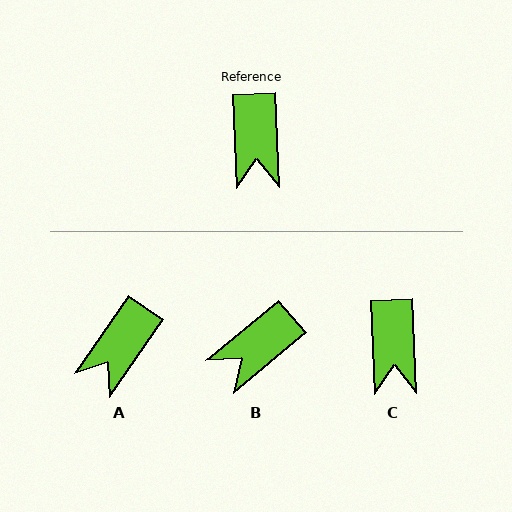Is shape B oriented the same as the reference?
No, it is off by about 53 degrees.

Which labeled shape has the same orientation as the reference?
C.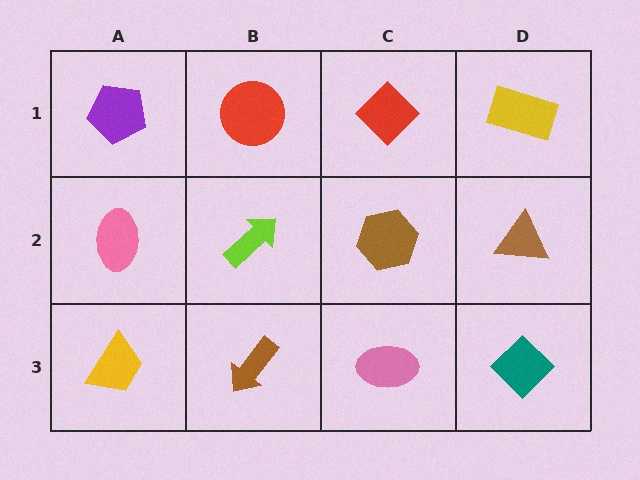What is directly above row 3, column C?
A brown hexagon.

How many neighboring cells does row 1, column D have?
2.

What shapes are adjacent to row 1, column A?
A pink ellipse (row 2, column A), a red circle (row 1, column B).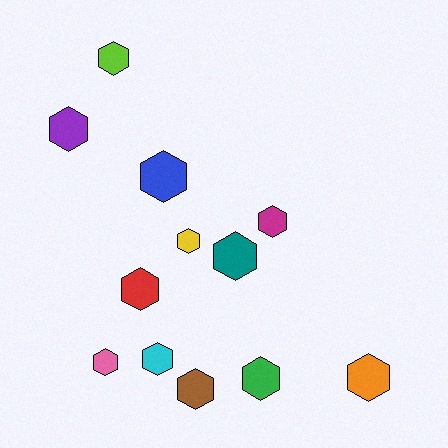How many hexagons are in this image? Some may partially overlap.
There are 12 hexagons.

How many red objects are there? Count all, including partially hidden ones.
There is 1 red object.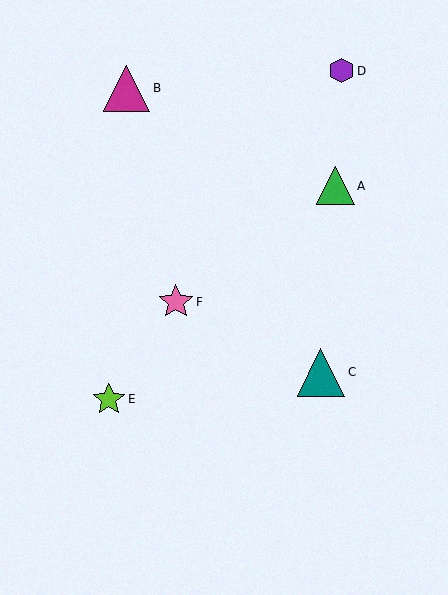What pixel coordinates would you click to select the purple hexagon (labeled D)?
Click at (341, 71) to select the purple hexagon D.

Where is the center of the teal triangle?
The center of the teal triangle is at (321, 372).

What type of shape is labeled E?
Shape E is a lime star.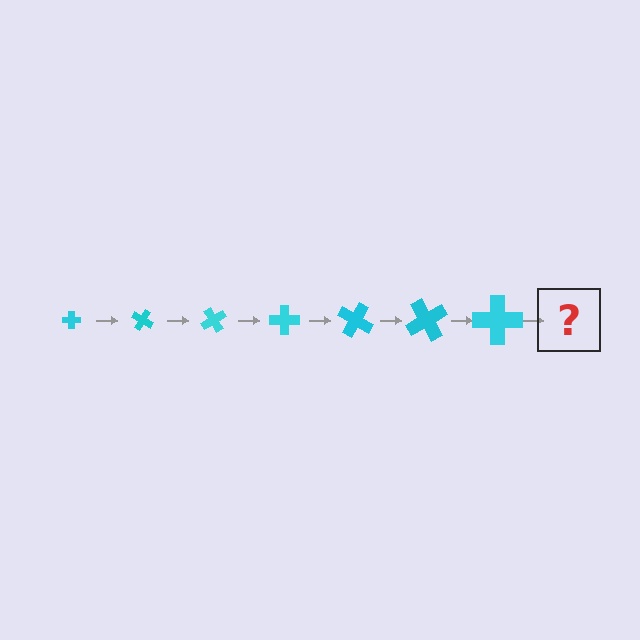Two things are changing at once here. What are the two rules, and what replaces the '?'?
The two rules are that the cross grows larger each step and it rotates 30 degrees each step. The '?' should be a cross, larger than the previous one and rotated 210 degrees from the start.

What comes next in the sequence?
The next element should be a cross, larger than the previous one and rotated 210 degrees from the start.